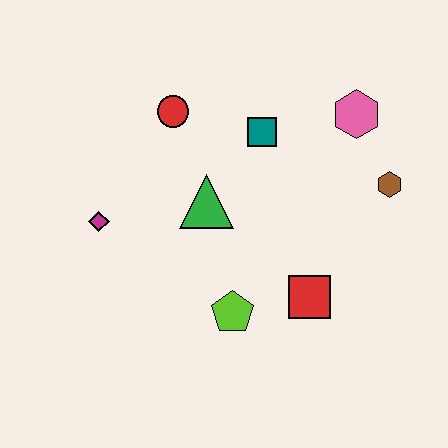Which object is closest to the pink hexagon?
The brown hexagon is closest to the pink hexagon.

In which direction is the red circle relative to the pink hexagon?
The red circle is to the left of the pink hexagon.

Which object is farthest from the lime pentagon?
The pink hexagon is farthest from the lime pentagon.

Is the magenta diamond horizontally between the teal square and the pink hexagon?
No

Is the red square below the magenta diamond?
Yes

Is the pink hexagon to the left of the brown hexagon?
Yes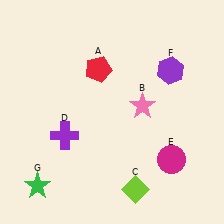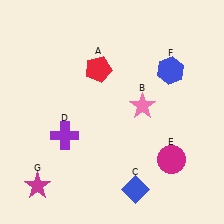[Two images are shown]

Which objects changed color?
C changed from lime to blue. F changed from purple to blue. G changed from green to magenta.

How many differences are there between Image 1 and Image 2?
There are 3 differences between the two images.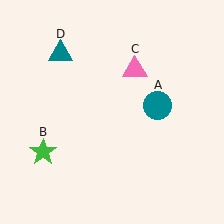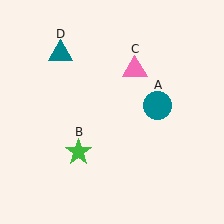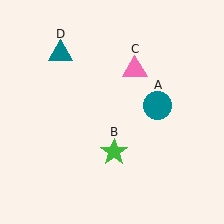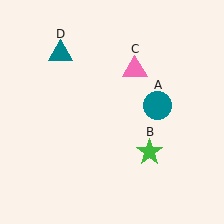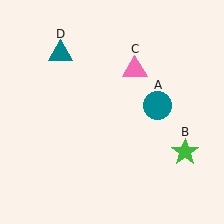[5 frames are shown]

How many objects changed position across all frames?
1 object changed position: green star (object B).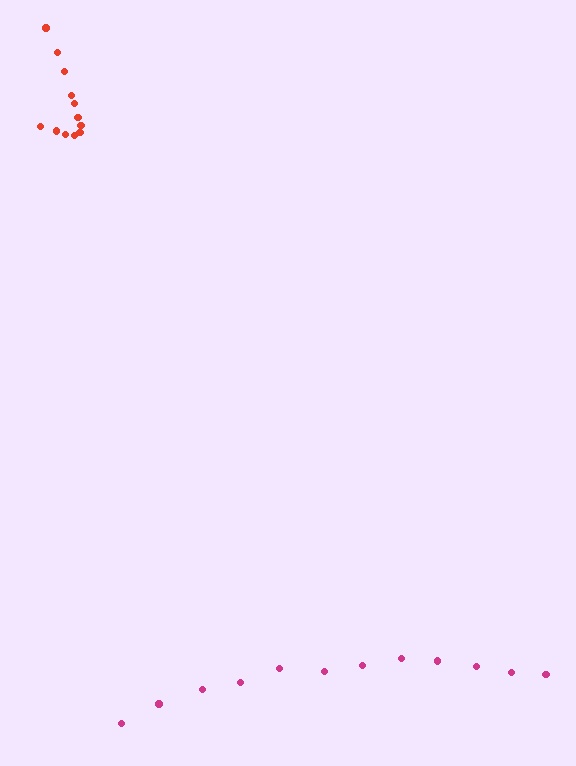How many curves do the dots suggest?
There are 2 distinct paths.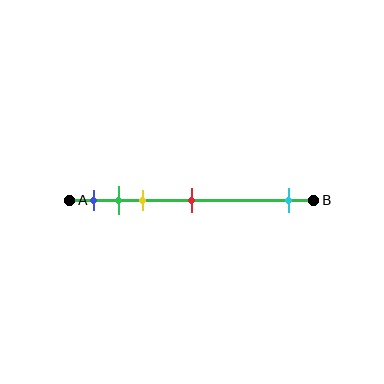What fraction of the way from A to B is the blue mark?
The blue mark is approximately 10% (0.1) of the way from A to B.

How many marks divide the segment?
There are 5 marks dividing the segment.